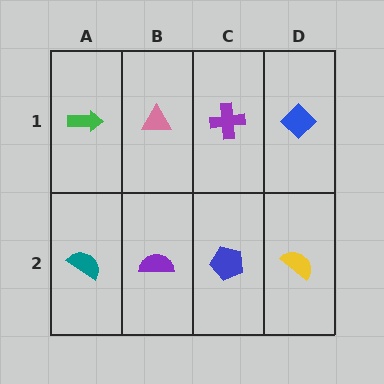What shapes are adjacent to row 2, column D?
A blue diamond (row 1, column D), a blue pentagon (row 2, column C).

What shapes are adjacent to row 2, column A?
A green arrow (row 1, column A), a purple semicircle (row 2, column B).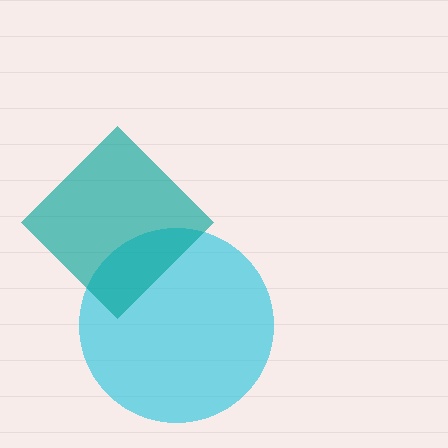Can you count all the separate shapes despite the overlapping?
Yes, there are 2 separate shapes.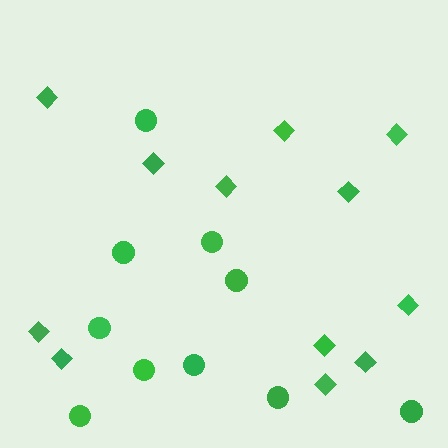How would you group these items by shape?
There are 2 groups: one group of diamonds (12) and one group of circles (10).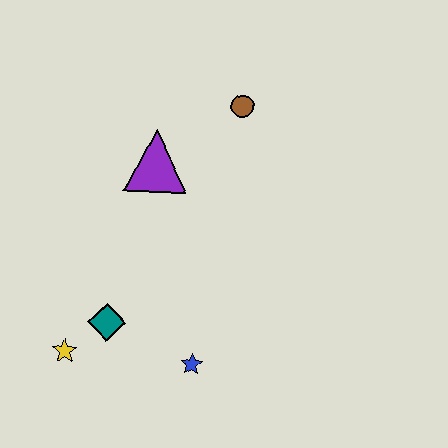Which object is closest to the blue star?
The teal diamond is closest to the blue star.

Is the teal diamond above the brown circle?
No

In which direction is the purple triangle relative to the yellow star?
The purple triangle is above the yellow star.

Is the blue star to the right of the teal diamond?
Yes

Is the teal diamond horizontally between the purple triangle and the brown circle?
No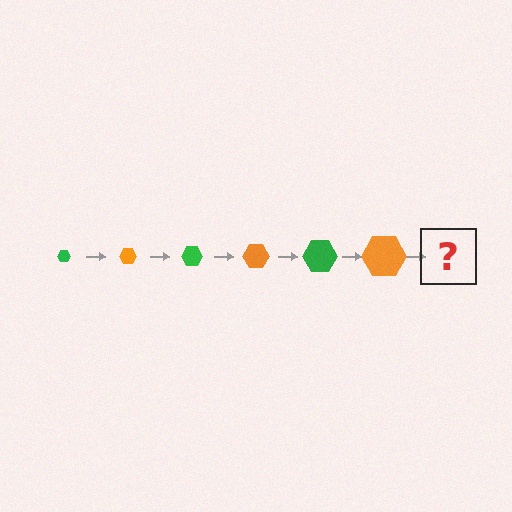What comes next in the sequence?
The next element should be a green hexagon, larger than the previous one.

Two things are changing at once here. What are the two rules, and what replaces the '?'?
The two rules are that the hexagon grows larger each step and the color cycles through green and orange. The '?' should be a green hexagon, larger than the previous one.